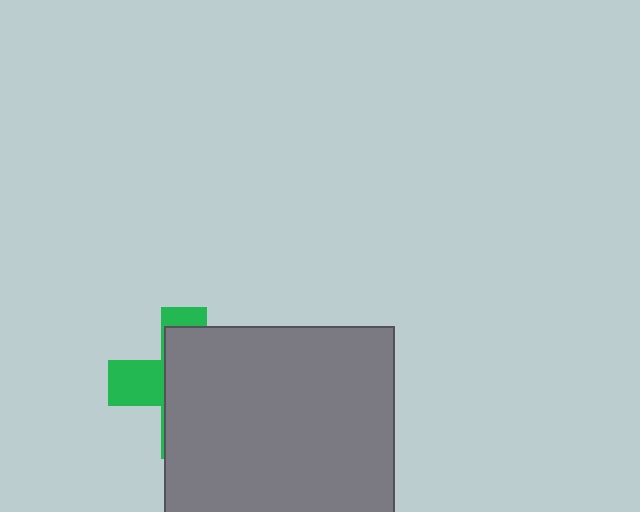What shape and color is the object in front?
The object in front is a gray square.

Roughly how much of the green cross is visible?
A small part of it is visible (roughly 30%).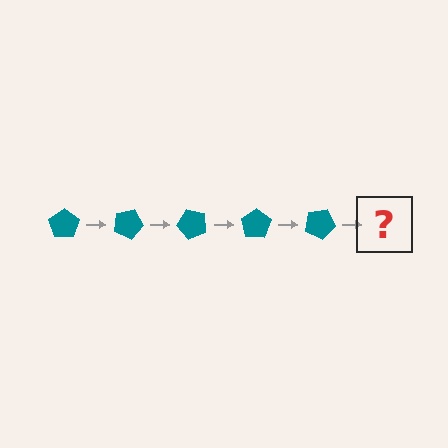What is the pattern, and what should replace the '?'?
The pattern is that the pentagon rotates 25 degrees each step. The '?' should be a teal pentagon rotated 125 degrees.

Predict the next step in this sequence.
The next step is a teal pentagon rotated 125 degrees.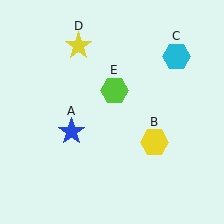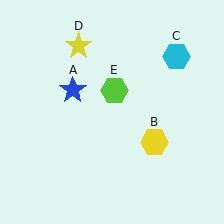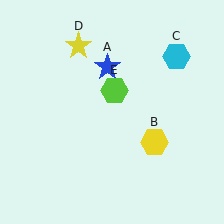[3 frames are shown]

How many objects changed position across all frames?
1 object changed position: blue star (object A).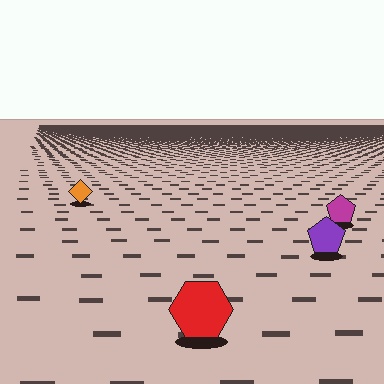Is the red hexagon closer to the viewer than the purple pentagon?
Yes. The red hexagon is closer — you can tell from the texture gradient: the ground texture is coarser near it.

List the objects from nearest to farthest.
From nearest to farthest: the red hexagon, the purple pentagon, the magenta pentagon, the orange diamond.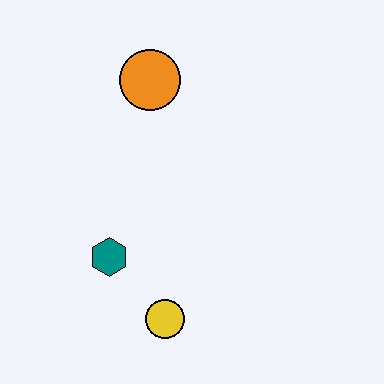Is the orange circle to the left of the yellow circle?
Yes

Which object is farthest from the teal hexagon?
The orange circle is farthest from the teal hexagon.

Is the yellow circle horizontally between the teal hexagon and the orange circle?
No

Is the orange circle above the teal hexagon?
Yes